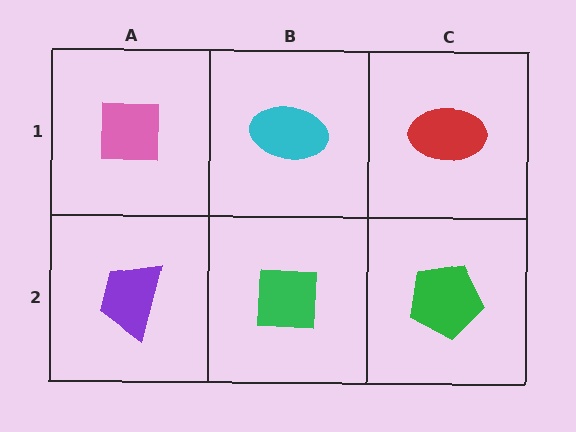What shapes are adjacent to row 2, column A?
A pink square (row 1, column A), a green square (row 2, column B).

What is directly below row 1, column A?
A purple trapezoid.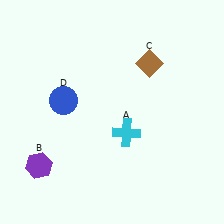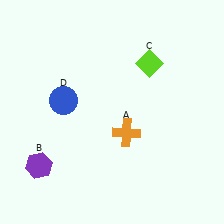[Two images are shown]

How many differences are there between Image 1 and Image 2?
There are 2 differences between the two images.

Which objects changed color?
A changed from cyan to orange. C changed from brown to lime.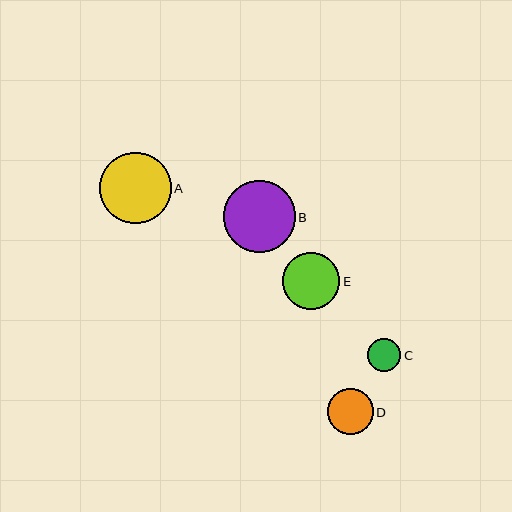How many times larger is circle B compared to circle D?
Circle B is approximately 1.6 times the size of circle D.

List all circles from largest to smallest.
From largest to smallest: B, A, E, D, C.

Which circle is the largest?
Circle B is the largest with a size of approximately 72 pixels.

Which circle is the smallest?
Circle C is the smallest with a size of approximately 33 pixels.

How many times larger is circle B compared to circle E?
Circle B is approximately 1.3 times the size of circle E.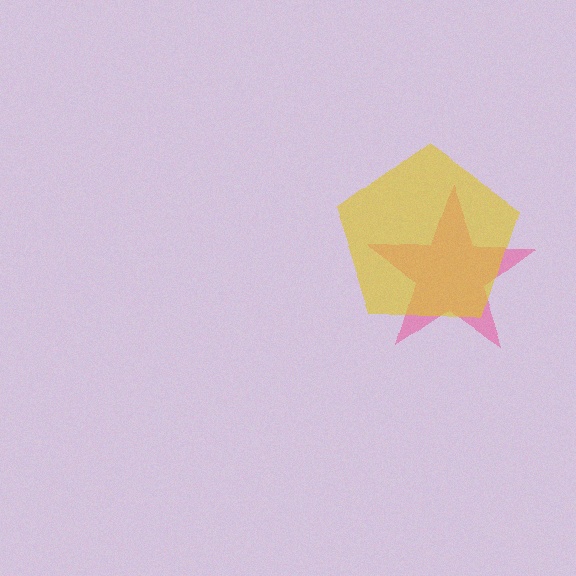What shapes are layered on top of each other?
The layered shapes are: a pink star, a yellow pentagon.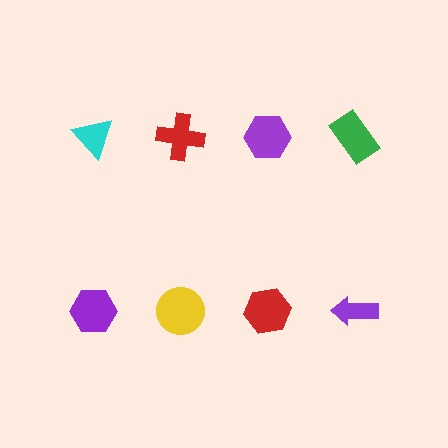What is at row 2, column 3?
A red hexagon.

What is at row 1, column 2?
A red cross.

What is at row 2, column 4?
A purple arrow.